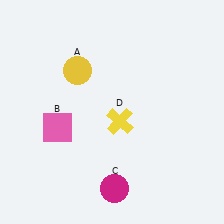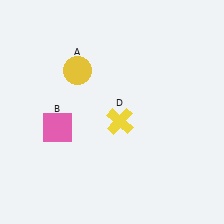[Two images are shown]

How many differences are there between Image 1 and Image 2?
There is 1 difference between the two images.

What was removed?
The magenta circle (C) was removed in Image 2.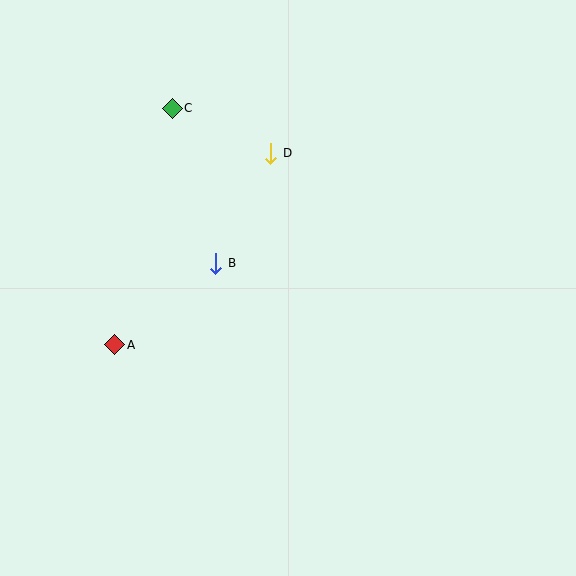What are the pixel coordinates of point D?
Point D is at (271, 153).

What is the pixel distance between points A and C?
The distance between A and C is 243 pixels.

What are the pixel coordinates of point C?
Point C is at (172, 108).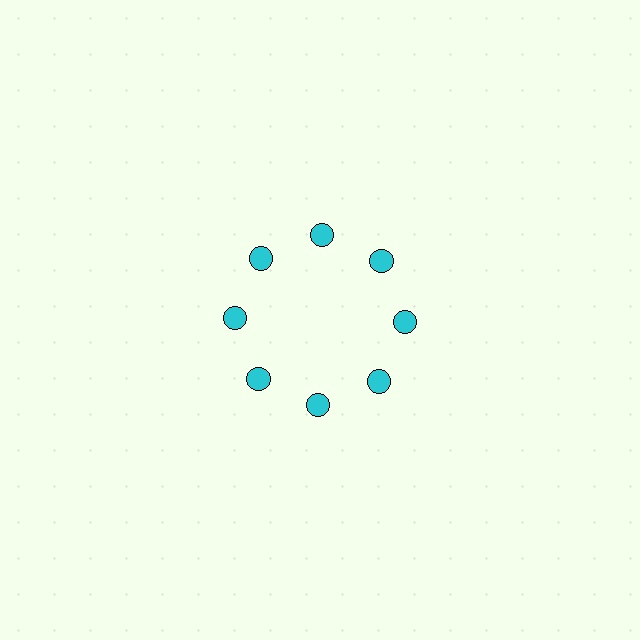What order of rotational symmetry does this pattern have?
This pattern has 8-fold rotational symmetry.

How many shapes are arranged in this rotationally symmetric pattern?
There are 8 shapes, arranged in 8 groups of 1.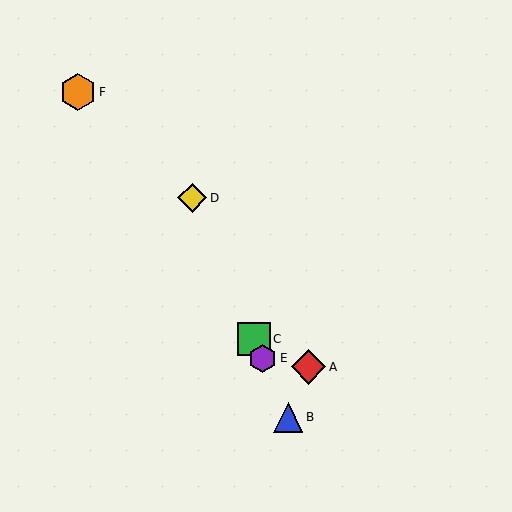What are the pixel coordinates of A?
Object A is at (309, 367).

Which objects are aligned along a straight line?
Objects B, C, D, E are aligned along a straight line.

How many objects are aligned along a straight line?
4 objects (B, C, D, E) are aligned along a straight line.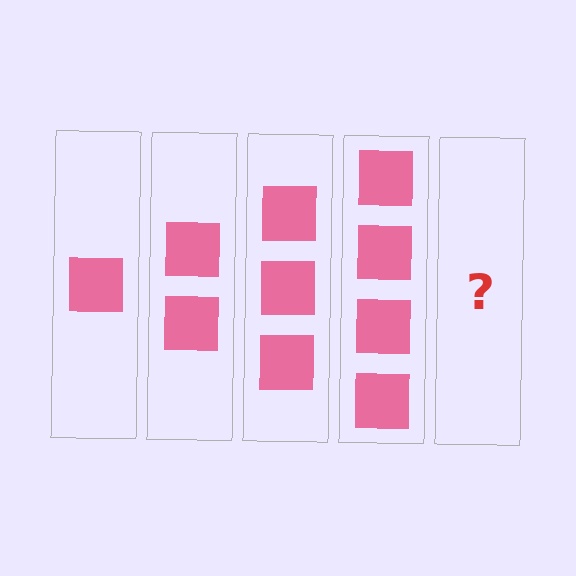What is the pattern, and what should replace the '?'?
The pattern is that each step adds one more square. The '?' should be 5 squares.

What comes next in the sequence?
The next element should be 5 squares.